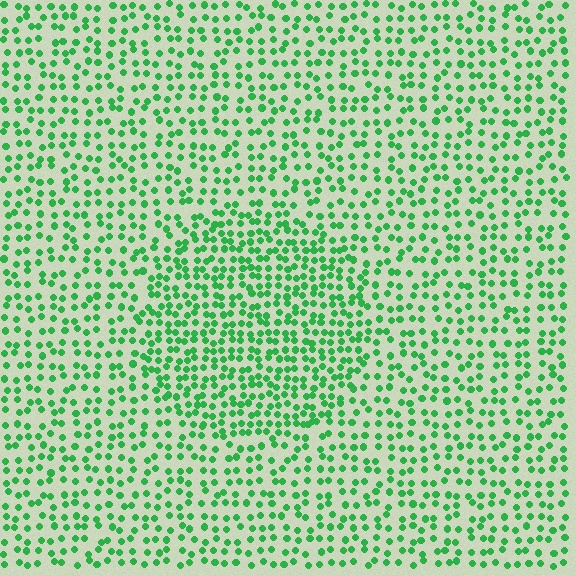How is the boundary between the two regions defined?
The boundary is defined by a change in element density (approximately 1.6x ratio). All elements are the same color, size, and shape.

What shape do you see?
I see a circle.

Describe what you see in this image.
The image contains small green elements arranged at two different densities. A circle-shaped region is visible where the elements are more densely packed than the surrounding area.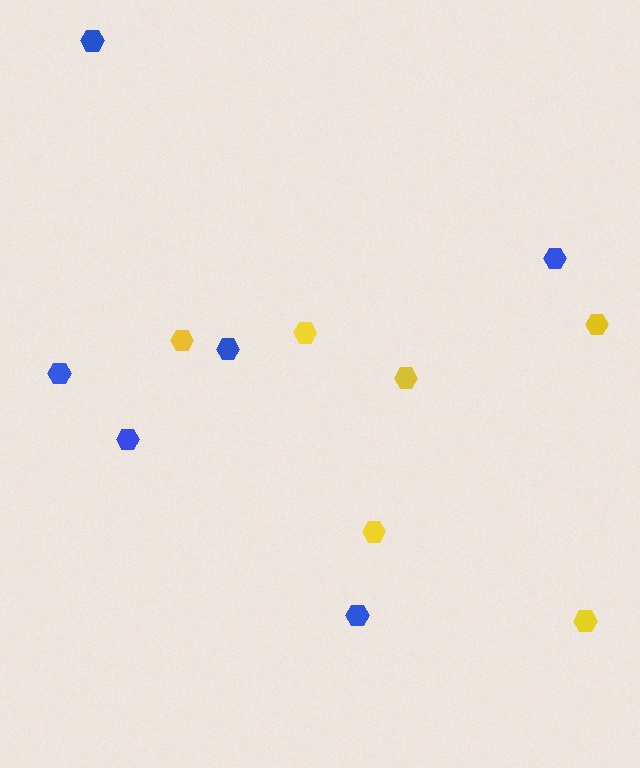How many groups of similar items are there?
There are 2 groups: one group of yellow hexagons (6) and one group of blue hexagons (6).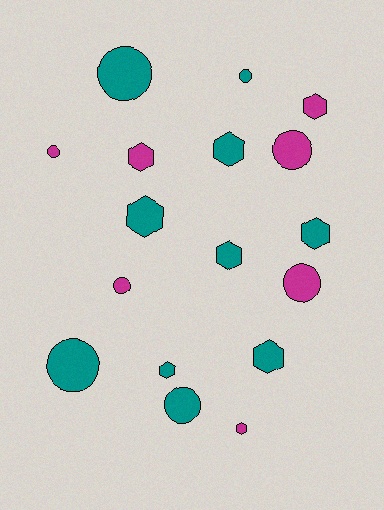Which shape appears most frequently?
Hexagon, with 9 objects.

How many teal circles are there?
There are 4 teal circles.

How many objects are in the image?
There are 17 objects.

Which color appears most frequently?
Teal, with 10 objects.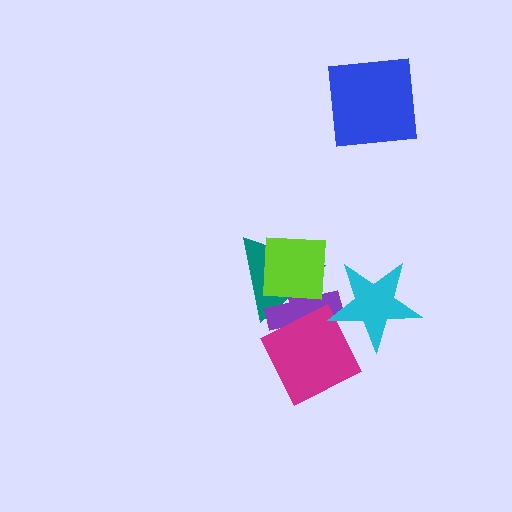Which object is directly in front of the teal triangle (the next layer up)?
The purple cross is directly in front of the teal triangle.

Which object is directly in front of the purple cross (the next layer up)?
The magenta square is directly in front of the purple cross.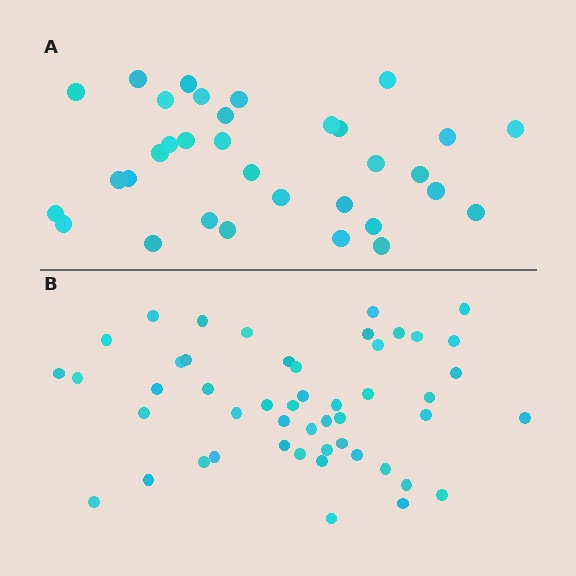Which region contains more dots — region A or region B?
Region B (the bottom region) has more dots.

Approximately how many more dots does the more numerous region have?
Region B has approximately 15 more dots than region A.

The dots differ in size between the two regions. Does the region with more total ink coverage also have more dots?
No. Region A has more total ink coverage because its dots are larger, but region B actually contains more individual dots. Total area can be misleading — the number of items is what matters here.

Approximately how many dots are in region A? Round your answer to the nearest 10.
About 30 dots. (The exact count is 33, which rounds to 30.)